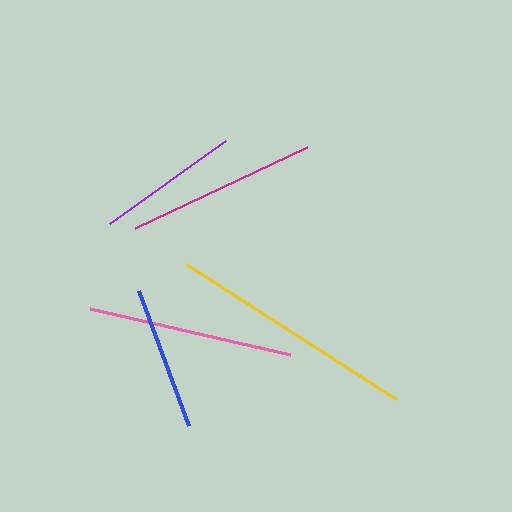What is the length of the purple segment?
The purple segment is approximately 143 pixels long.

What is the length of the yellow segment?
The yellow segment is approximately 249 pixels long.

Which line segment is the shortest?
The purple line is the shortest at approximately 143 pixels.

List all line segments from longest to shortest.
From longest to shortest: yellow, pink, magenta, blue, purple.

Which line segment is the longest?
The yellow line is the longest at approximately 249 pixels.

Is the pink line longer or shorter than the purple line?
The pink line is longer than the purple line.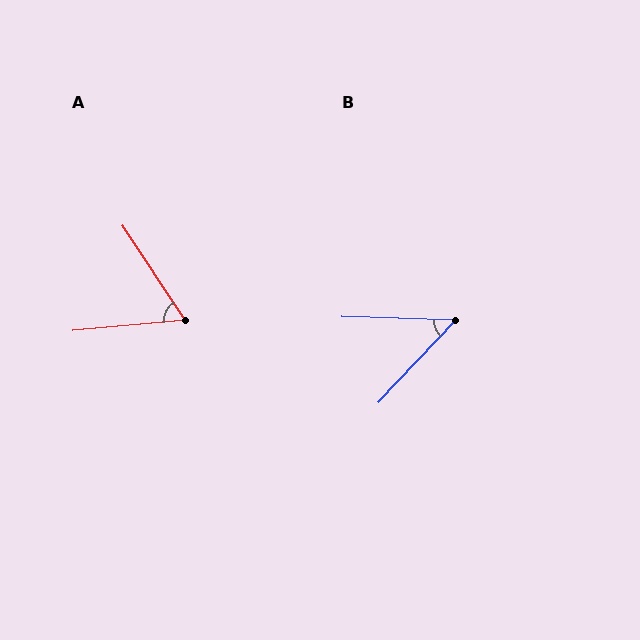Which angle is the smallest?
B, at approximately 49 degrees.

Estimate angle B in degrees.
Approximately 49 degrees.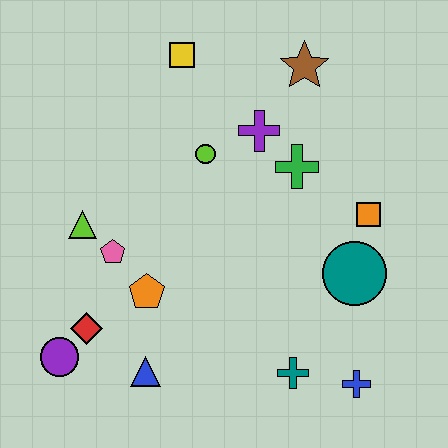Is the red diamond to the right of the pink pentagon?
No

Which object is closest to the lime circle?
The purple cross is closest to the lime circle.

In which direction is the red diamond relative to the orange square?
The red diamond is to the left of the orange square.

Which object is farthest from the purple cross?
The purple circle is farthest from the purple cross.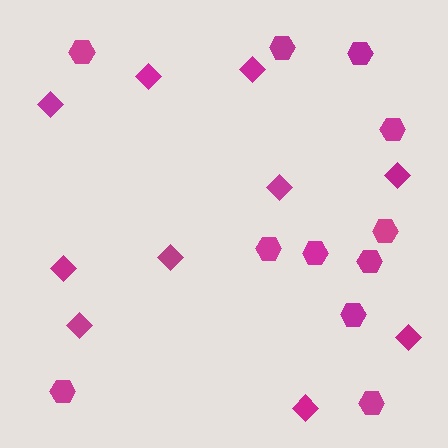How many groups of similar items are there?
There are 2 groups: one group of diamonds (10) and one group of hexagons (11).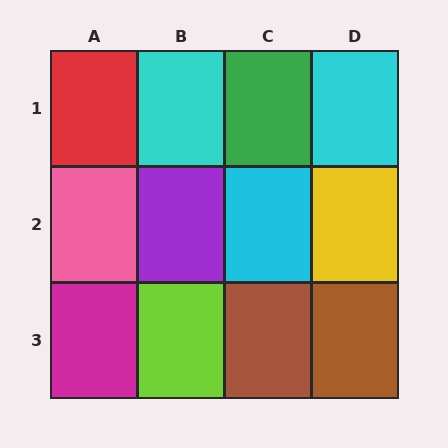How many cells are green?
1 cell is green.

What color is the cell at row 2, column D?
Yellow.